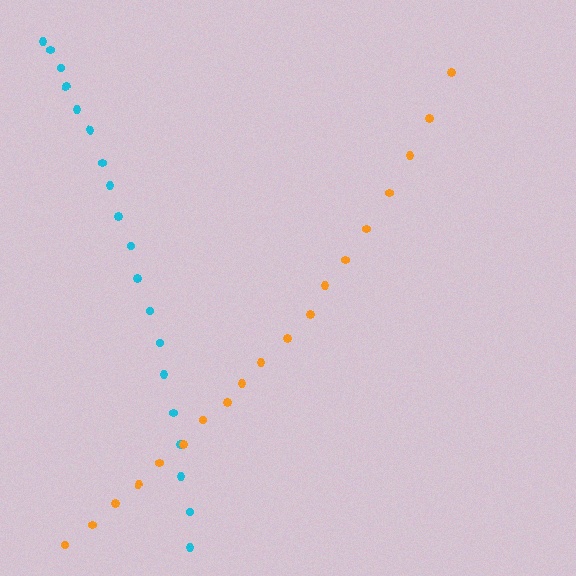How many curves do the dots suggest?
There are 2 distinct paths.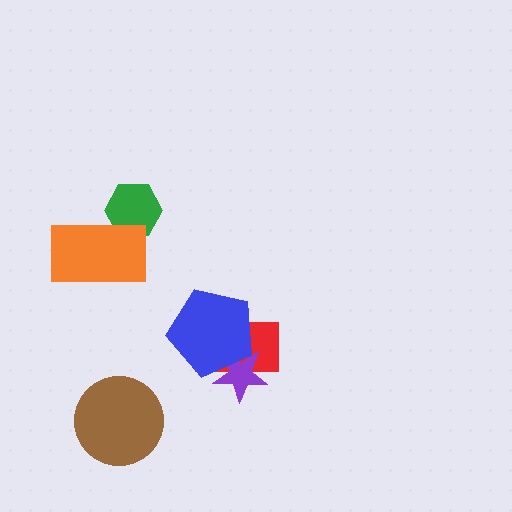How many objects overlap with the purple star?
2 objects overlap with the purple star.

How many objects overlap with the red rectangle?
2 objects overlap with the red rectangle.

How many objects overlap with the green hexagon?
1 object overlaps with the green hexagon.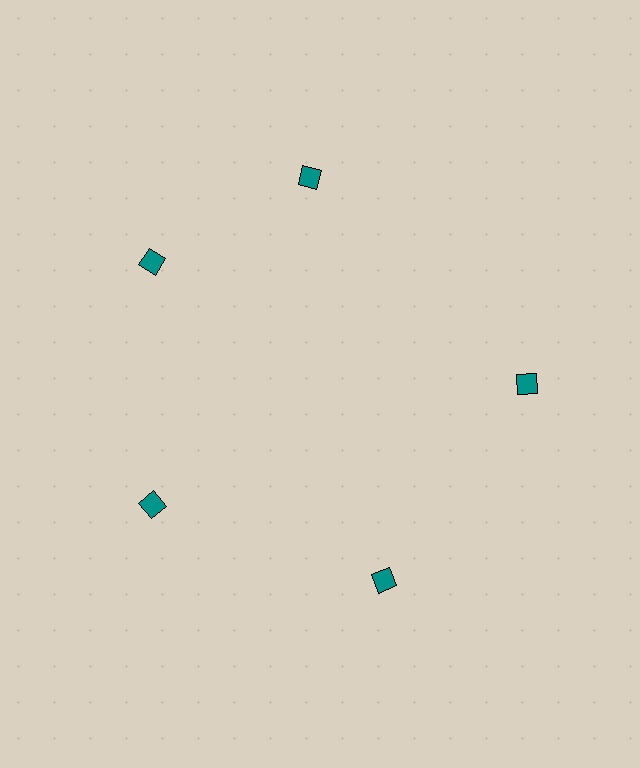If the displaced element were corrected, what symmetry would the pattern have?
It would have 5-fold rotational symmetry — the pattern would map onto itself every 72 degrees.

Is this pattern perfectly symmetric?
No. The 5 teal diamonds are arranged in a ring, but one element near the 1 o'clock position is rotated out of alignment along the ring, breaking the 5-fold rotational symmetry.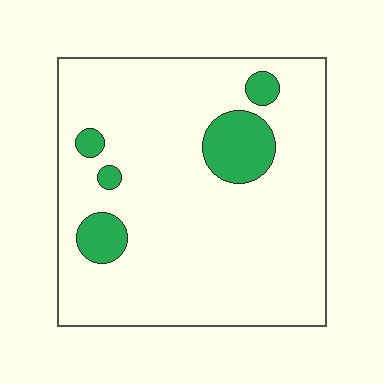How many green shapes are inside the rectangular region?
5.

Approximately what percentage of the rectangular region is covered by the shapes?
Approximately 10%.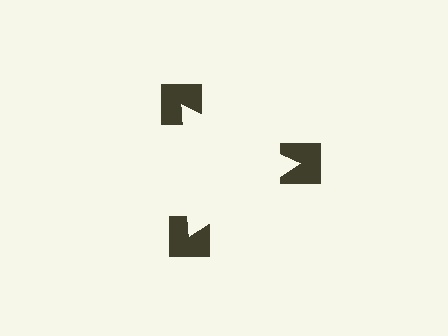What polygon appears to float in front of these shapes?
An illusory triangle — its edges are inferred from the aligned wedge cuts in the notched squares, not physically drawn.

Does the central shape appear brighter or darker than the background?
It typically appears slightly brighter than the background, even though no actual brightness change is drawn.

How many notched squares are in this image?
There are 3 — one at each vertex of the illusory triangle.